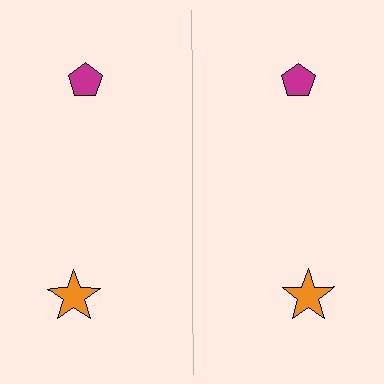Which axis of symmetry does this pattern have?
The pattern has a vertical axis of symmetry running through the center of the image.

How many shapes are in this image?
There are 4 shapes in this image.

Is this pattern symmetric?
Yes, this pattern has bilateral (reflection) symmetry.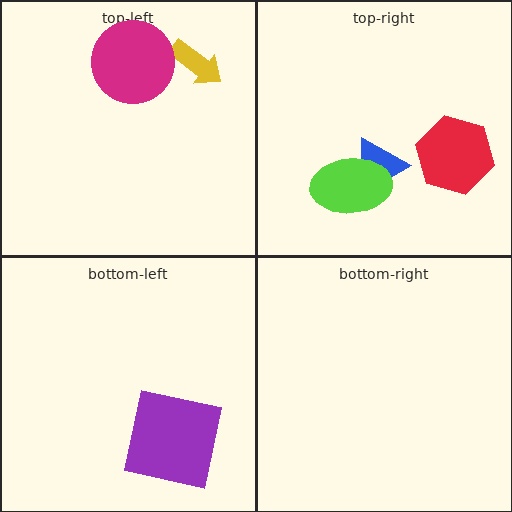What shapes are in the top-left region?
The yellow arrow, the magenta circle.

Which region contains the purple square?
The bottom-left region.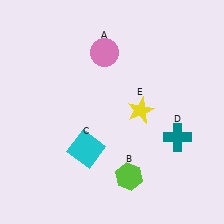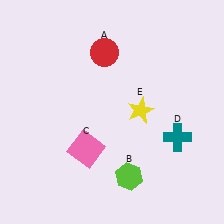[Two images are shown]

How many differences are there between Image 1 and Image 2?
There are 2 differences between the two images.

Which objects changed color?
A changed from pink to red. C changed from cyan to pink.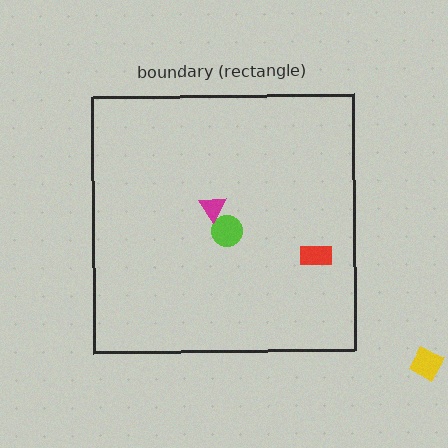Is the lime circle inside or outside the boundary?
Inside.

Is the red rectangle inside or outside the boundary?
Inside.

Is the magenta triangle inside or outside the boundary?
Inside.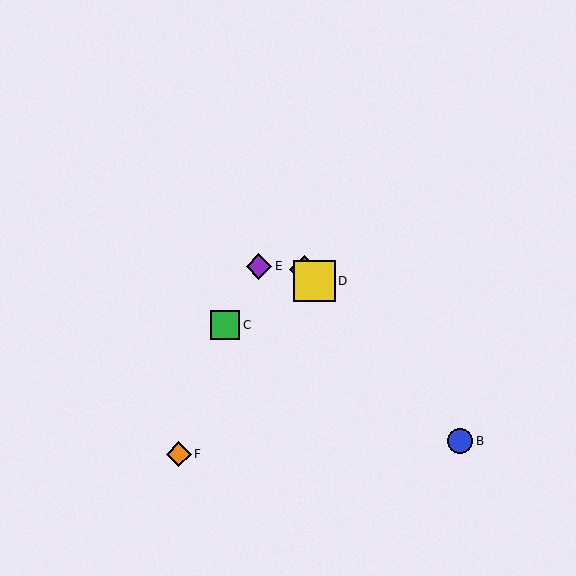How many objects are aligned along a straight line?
3 objects (A, B, D) are aligned along a straight line.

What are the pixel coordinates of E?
Object E is at (259, 266).